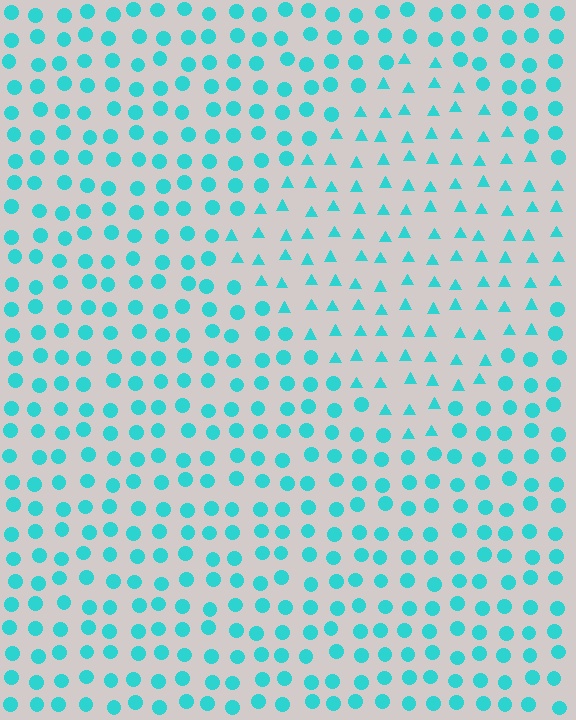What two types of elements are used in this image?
The image uses triangles inside the diamond region and circles outside it.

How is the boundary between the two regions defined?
The boundary is defined by a change in element shape: triangles inside vs. circles outside. All elements share the same color and spacing.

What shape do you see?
I see a diamond.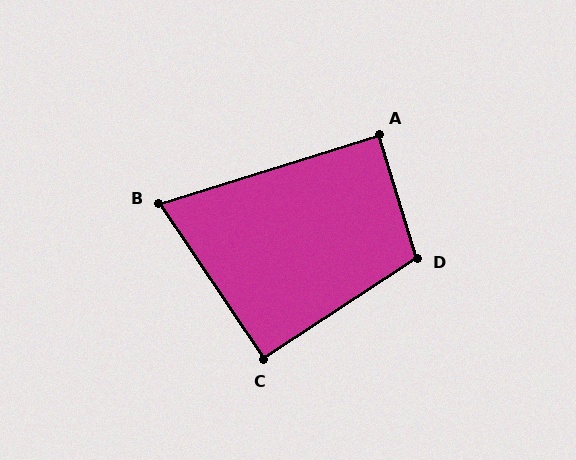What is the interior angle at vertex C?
Approximately 90 degrees (approximately right).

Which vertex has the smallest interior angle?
B, at approximately 73 degrees.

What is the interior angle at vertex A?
Approximately 90 degrees (approximately right).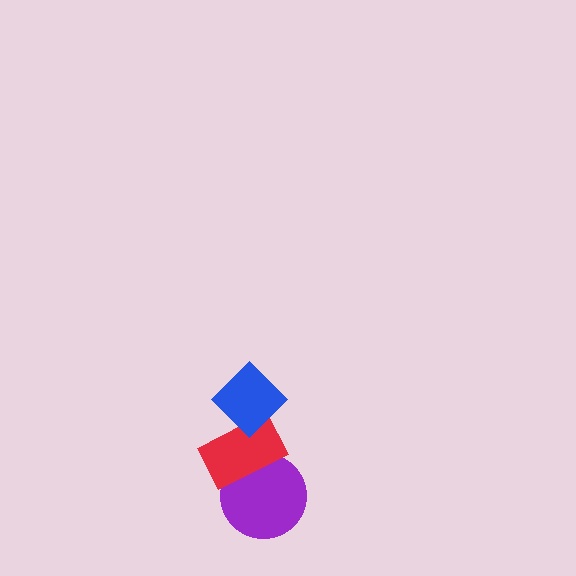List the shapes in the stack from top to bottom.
From top to bottom: the blue diamond, the red rectangle, the purple circle.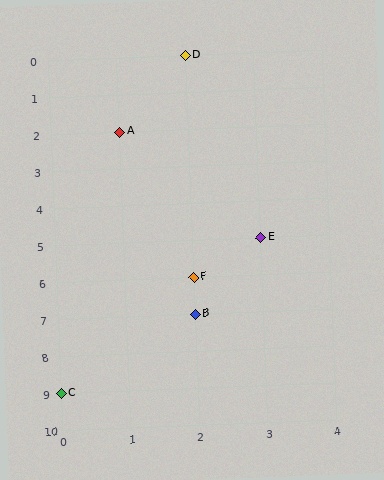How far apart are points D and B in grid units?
Points D and B are 7 rows apart.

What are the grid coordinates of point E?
Point E is at grid coordinates (3, 5).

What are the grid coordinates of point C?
Point C is at grid coordinates (0, 9).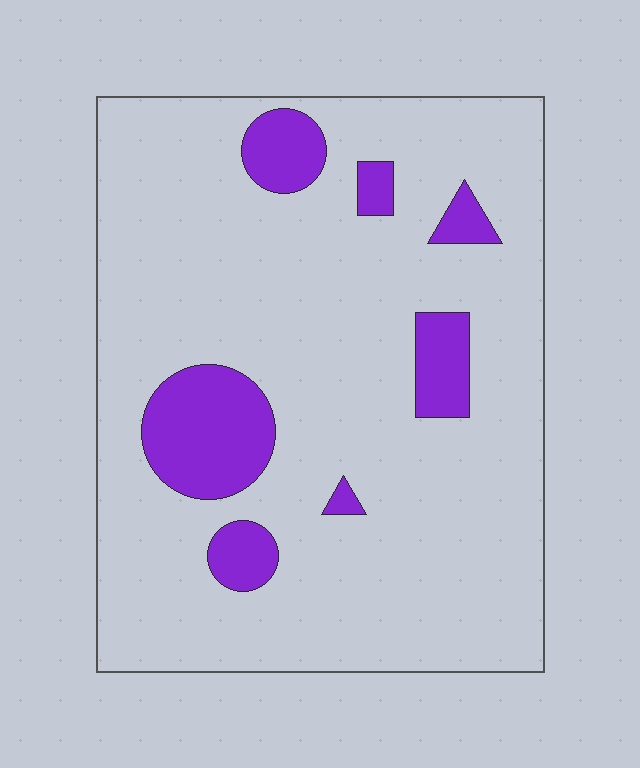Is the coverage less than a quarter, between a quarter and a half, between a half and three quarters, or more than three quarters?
Less than a quarter.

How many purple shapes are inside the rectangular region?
7.